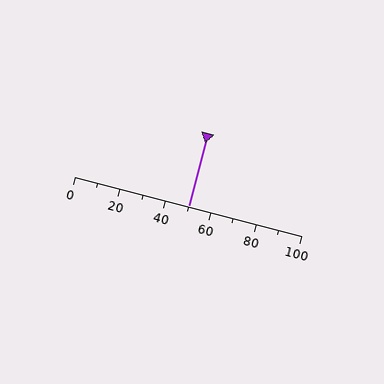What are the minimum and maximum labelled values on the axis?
The axis runs from 0 to 100.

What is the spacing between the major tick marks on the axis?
The major ticks are spaced 20 apart.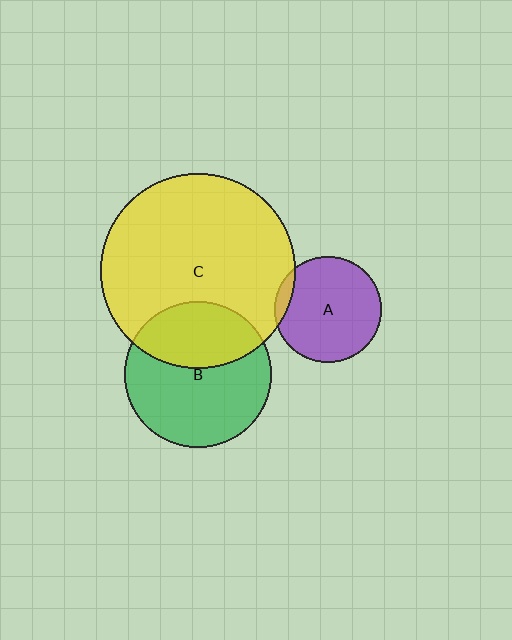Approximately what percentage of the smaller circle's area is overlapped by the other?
Approximately 10%.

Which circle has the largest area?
Circle C (yellow).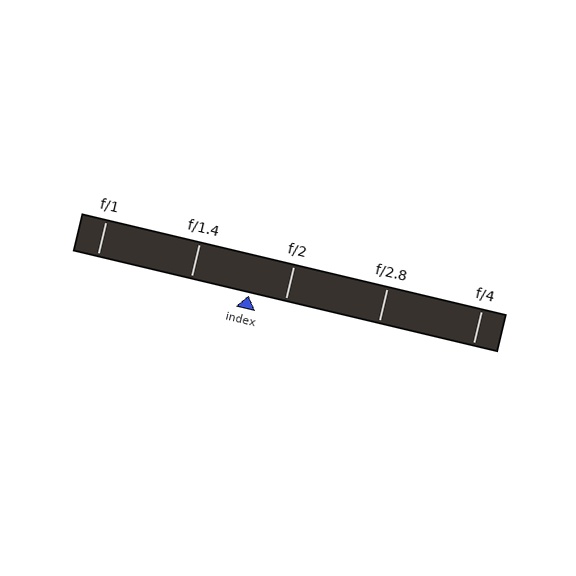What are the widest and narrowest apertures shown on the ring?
The widest aperture shown is f/1 and the narrowest is f/4.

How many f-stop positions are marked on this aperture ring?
There are 5 f-stop positions marked.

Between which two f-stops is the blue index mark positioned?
The index mark is between f/1.4 and f/2.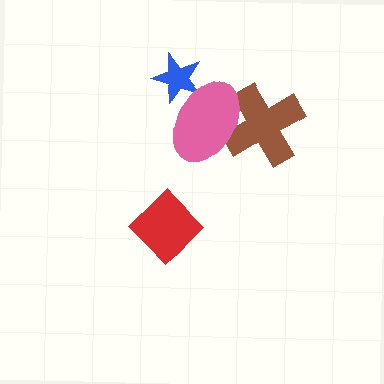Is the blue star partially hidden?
Yes, it is partially covered by another shape.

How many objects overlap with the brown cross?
1 object overlaps with the brown cross.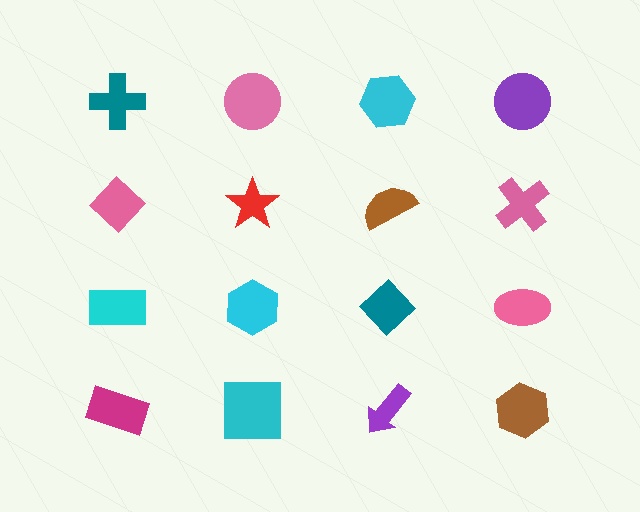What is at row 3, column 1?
A cyan rectangle.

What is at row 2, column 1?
A pink diamond.